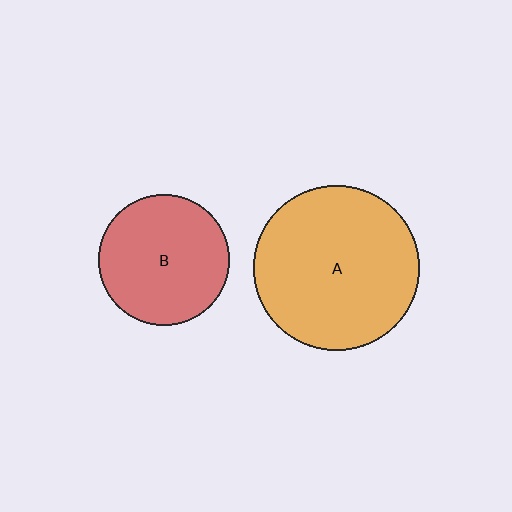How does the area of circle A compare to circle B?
Approximately 1.6 times.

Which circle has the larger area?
Circle A (orange).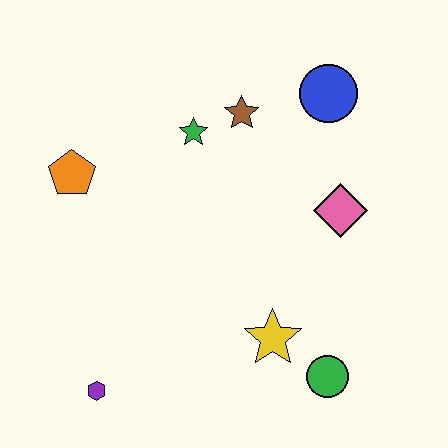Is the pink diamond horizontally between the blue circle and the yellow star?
No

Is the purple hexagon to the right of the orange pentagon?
Yes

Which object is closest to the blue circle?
The brown star is closest to the blue circle.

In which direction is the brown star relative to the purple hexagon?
The brown star is above the purple hexagon.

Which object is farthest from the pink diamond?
The purple hexagon is farthest from the pink diamond.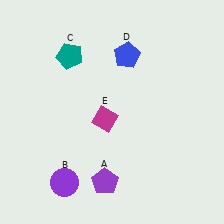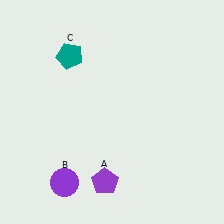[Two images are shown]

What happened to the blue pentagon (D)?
The blue pentagon (D) was removed in Image 2. It was in the top-right area of Image 1.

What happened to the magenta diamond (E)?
The magenta diamond (E) was removed in Image 2. It was in the bottom-left area of Image 1.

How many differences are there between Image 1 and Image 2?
There are 2 differences between the two images.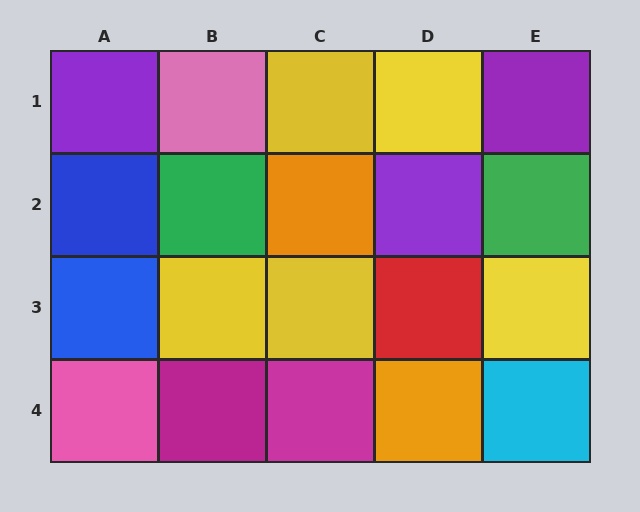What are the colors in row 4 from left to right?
Pink, magenta, magenta, orange, cyan.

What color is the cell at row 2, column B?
Green.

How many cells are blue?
2 cells are blue.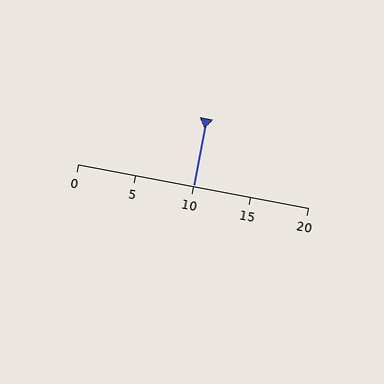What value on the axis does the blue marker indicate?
The marker indicates approximately 10.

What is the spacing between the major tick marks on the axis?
The major ticks are spaced 5 apart.